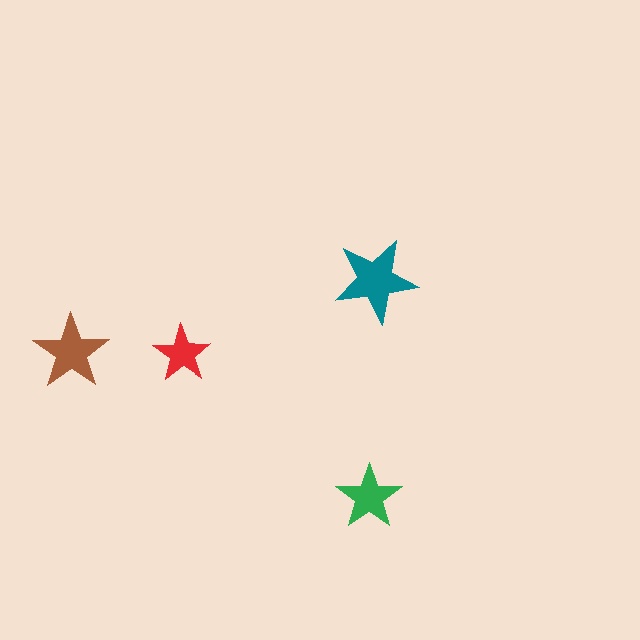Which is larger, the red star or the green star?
The green one.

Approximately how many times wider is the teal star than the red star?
About 1.5 times wider.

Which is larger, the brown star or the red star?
The brown one.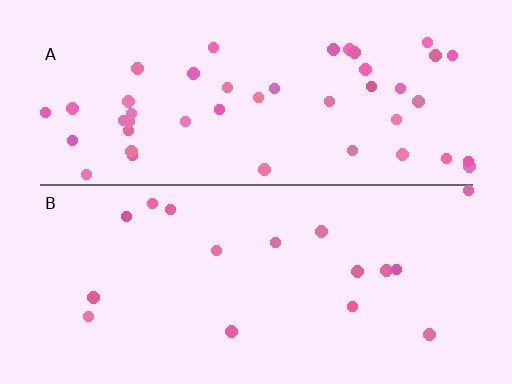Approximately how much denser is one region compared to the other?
Approximately 2.7× — region A over region B.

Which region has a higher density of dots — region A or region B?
A (the top).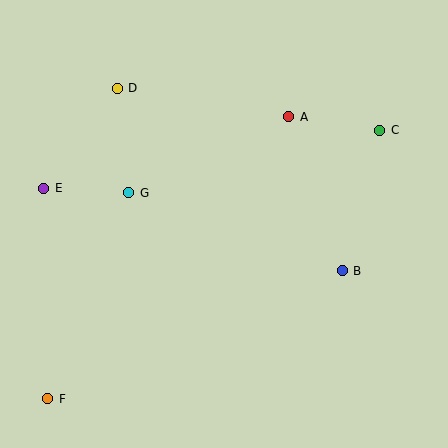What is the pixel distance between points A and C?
The distance between A and C is 92 pixels.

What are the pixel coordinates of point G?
Point G is at (129, 193).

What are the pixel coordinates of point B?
Point B is at (342, 271).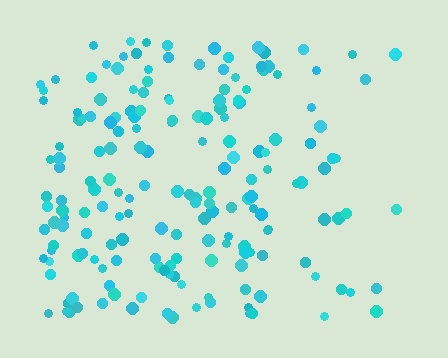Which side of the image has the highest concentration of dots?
The left.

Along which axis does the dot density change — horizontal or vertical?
Horizontal.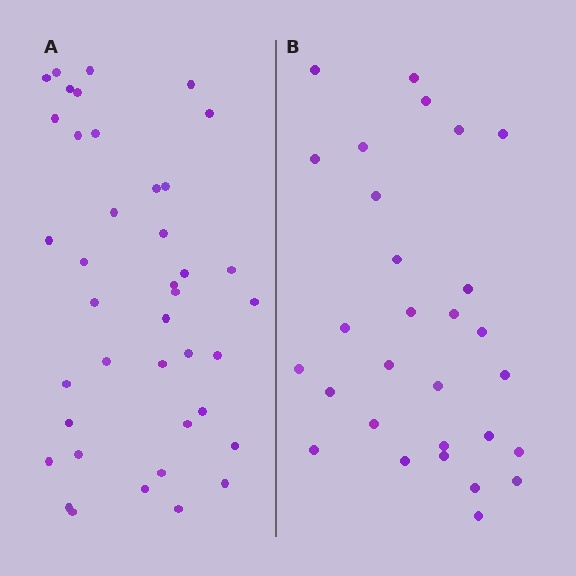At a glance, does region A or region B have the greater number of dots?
Region A (the left region) has more dots.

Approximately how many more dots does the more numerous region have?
Region A has roughly 12 or so more dots than region B.